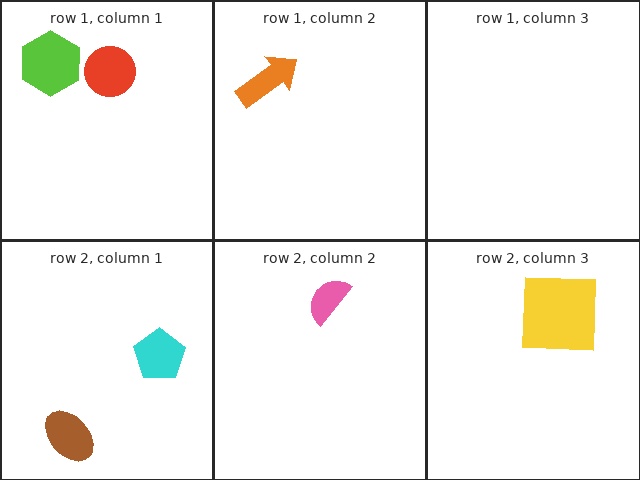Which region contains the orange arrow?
The row 1, column 2 region.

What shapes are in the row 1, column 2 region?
The orange arrow.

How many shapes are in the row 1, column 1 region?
2.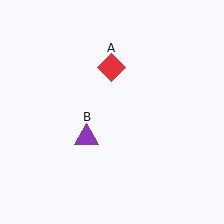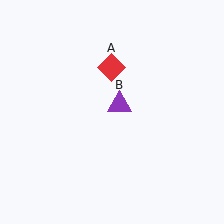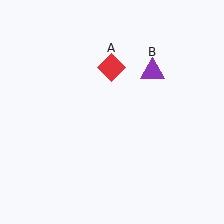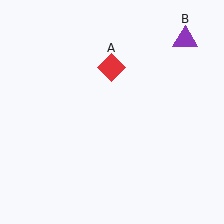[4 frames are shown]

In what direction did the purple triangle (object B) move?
The purple triangle (object B) moved up and to the right.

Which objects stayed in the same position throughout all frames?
Red diamond (object A) remained stationary.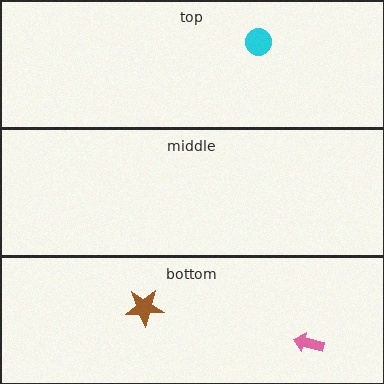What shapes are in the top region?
The cyan circle.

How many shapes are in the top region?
1.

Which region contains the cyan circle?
The top region.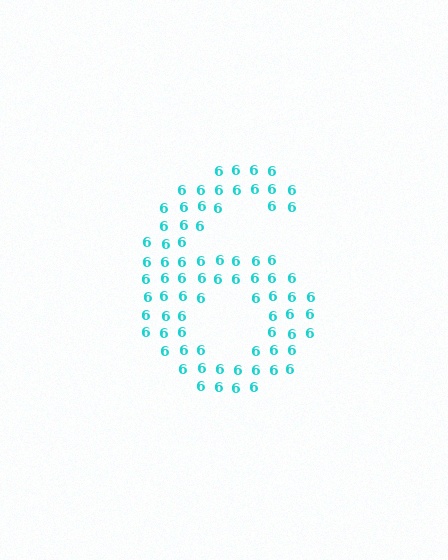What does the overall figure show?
The overall figure shows the digit 6.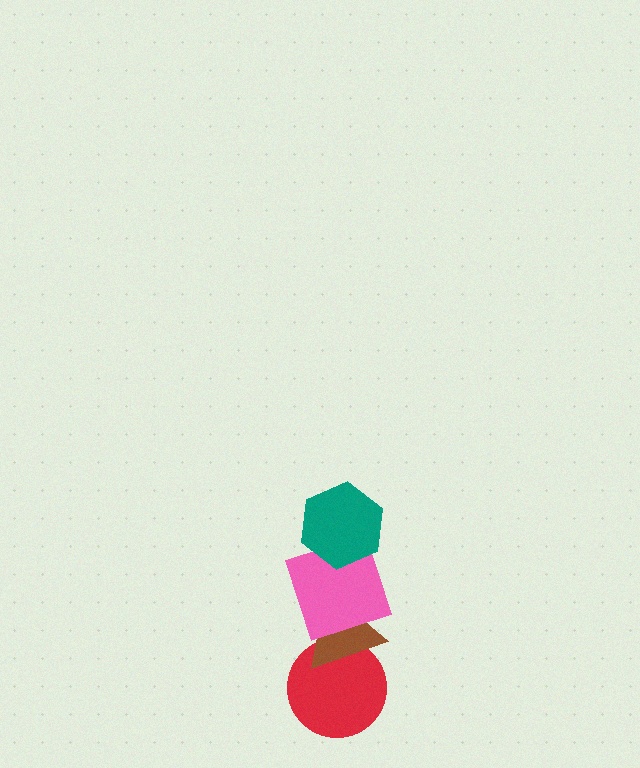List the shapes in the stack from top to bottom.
From top to bottom: the teal hexagon, the pink square, the brown triangle, the red circle.